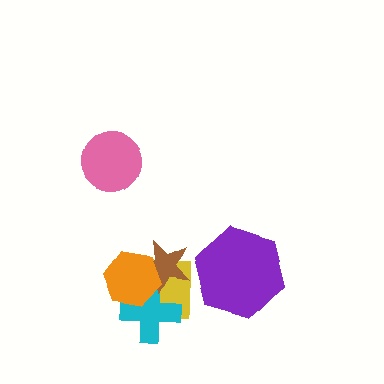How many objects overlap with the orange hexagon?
3 objects overlap with the orange hexagon.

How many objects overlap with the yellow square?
3 objects overlap with the yellow square.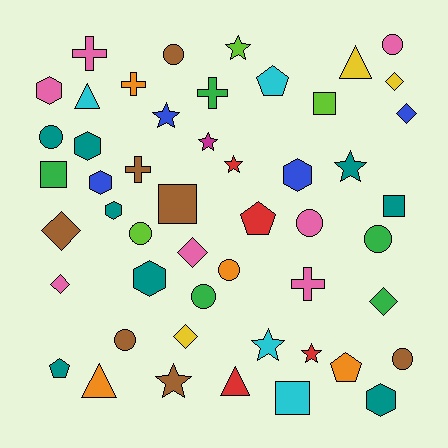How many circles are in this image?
There are 10 circles.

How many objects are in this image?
There are 50 objects.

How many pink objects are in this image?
There are 7 pink objects.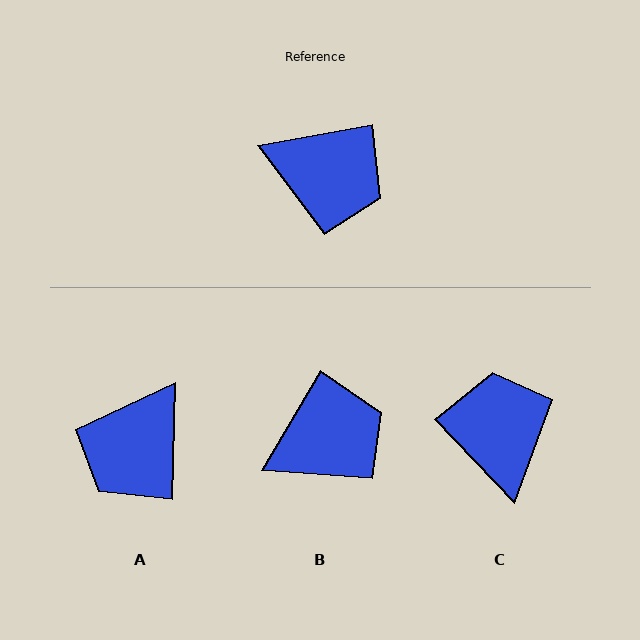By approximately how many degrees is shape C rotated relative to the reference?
Approximately 123 degrees counter-clockwise.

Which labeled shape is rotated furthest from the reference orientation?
C, about 123 degrees away.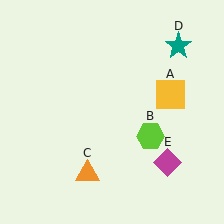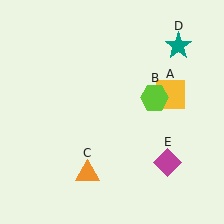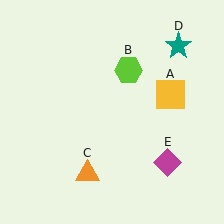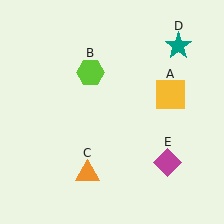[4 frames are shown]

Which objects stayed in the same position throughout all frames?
Yellow square (object A) and orange triangle (object C) and teal star (object D) and magenta diamond (object E) remained stationary.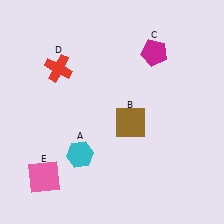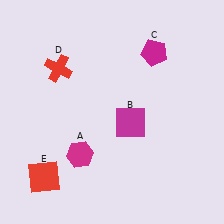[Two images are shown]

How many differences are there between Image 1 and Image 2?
There are 3 differences between the two images.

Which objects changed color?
A changed from cyan to magenta. B changed from brown to magenta. E changed from pink to red.